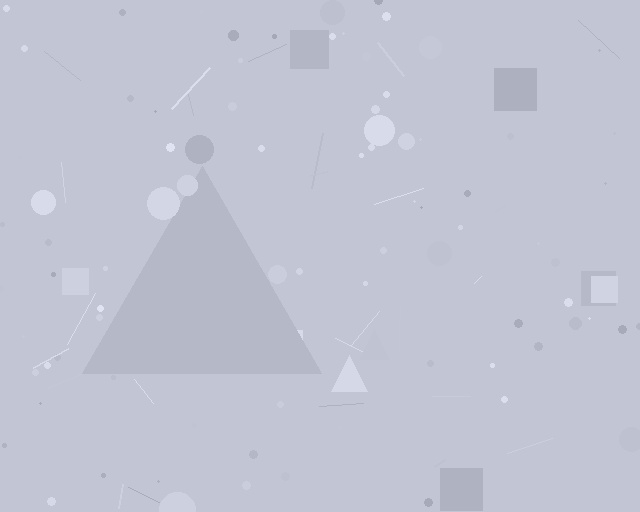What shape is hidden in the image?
A triangle is hidden in the image.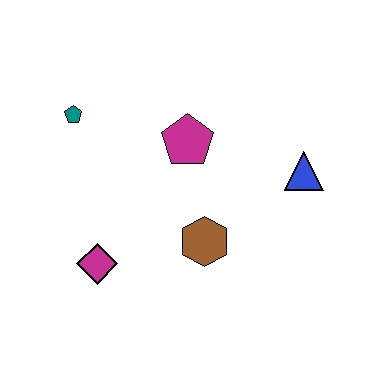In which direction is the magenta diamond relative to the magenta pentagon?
The magenta diamond is below the magenta pentagon.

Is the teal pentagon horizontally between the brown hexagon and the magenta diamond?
No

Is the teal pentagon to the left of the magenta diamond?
Yes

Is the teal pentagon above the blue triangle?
Yes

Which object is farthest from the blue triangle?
The teal pentagon is farthest from the blue triangle.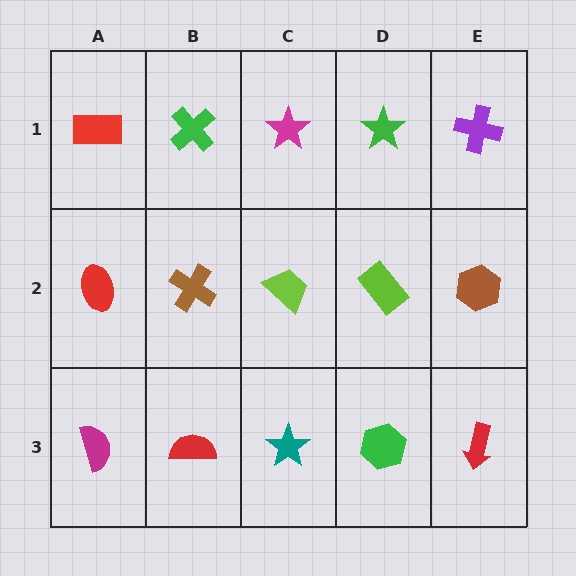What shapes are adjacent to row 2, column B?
A green cross (row 1, column B), a red semicircle (row 3, column B), a red ellipse (row 2, column A), a lime trapezoid (row 2, column C).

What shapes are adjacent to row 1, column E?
A brown hexagon (row 2, column E), a green star (row 1, column D).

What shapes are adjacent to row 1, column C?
A lime trapezoid (row 2, column C), a green cross (row 1, column B), a green star (row 1, column D).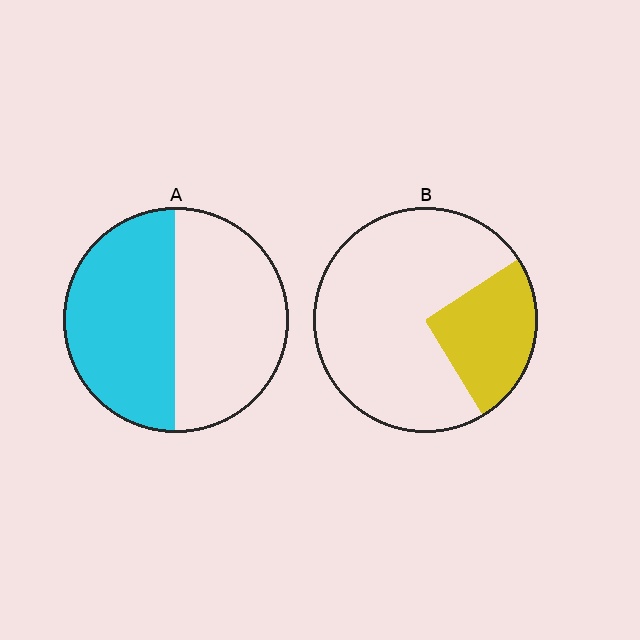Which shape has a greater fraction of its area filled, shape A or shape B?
Shape A.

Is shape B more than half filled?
No.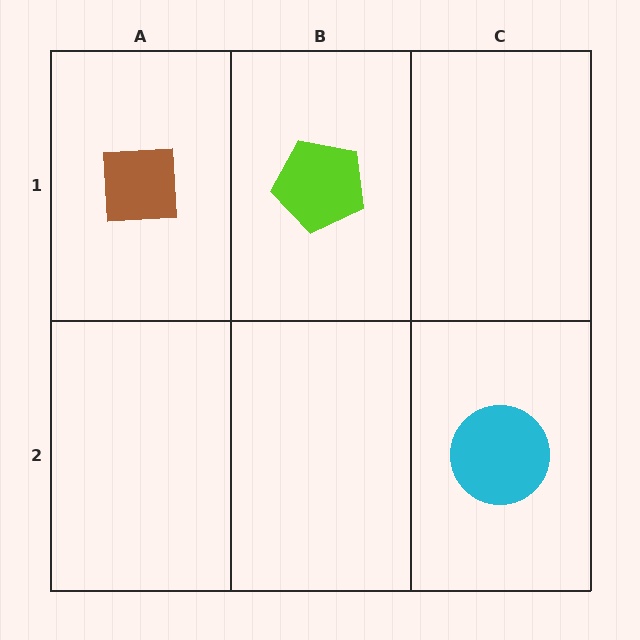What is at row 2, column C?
A cyan circle.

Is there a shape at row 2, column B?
No, that cell is empty.